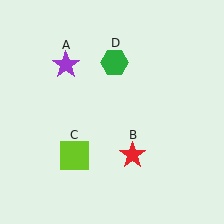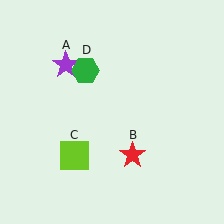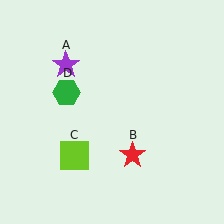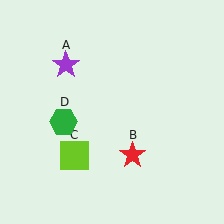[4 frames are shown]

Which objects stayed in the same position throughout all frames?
Purple star (object A) and red star (object B) and lime square (object C) remained stationary.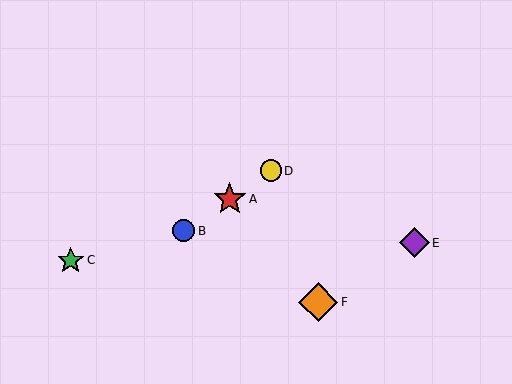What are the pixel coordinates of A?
Object A is at (230, 199).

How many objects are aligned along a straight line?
3 objects (A, B, D) are aligned along a straight line.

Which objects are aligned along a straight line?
Objects A, B, D are aligned along a straight line.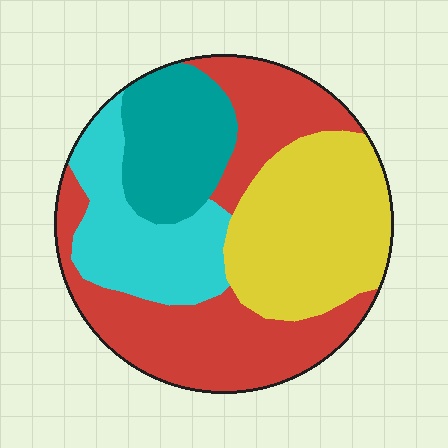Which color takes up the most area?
Red, at roughly 35%.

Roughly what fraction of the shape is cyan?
Cyan takes up between a sixth and a third of the shape.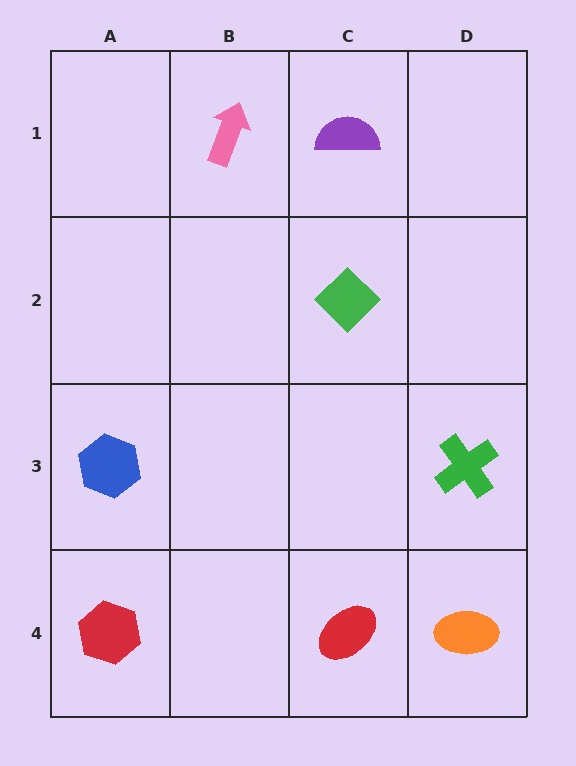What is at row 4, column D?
An orange ellipse.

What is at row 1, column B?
A pink arrow.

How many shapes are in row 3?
2 shapes.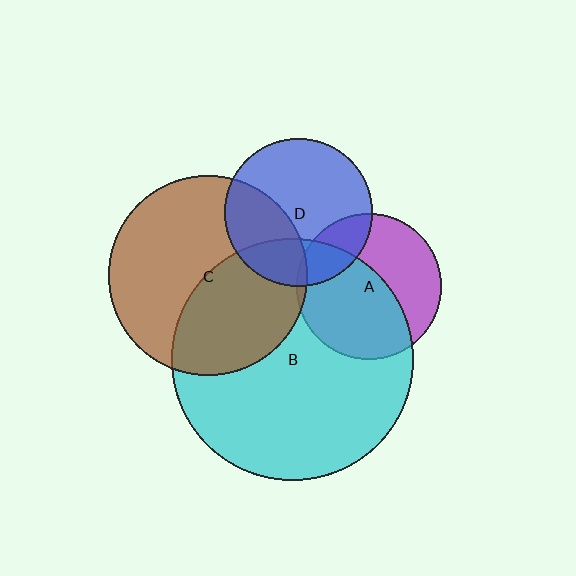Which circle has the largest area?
Circle B (cyan).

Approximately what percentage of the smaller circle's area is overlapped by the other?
Approximately 40%.